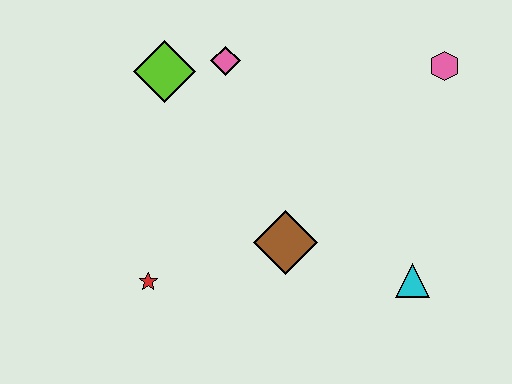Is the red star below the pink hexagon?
Yes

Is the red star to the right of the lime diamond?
No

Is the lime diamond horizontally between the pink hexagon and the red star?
Yes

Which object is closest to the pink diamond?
The lime diamond is closest to the pink diamond.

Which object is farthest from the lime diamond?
The cyan triangle is farthest from the lime diamond.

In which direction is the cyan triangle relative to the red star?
The cyan triangle is to the right of the red star.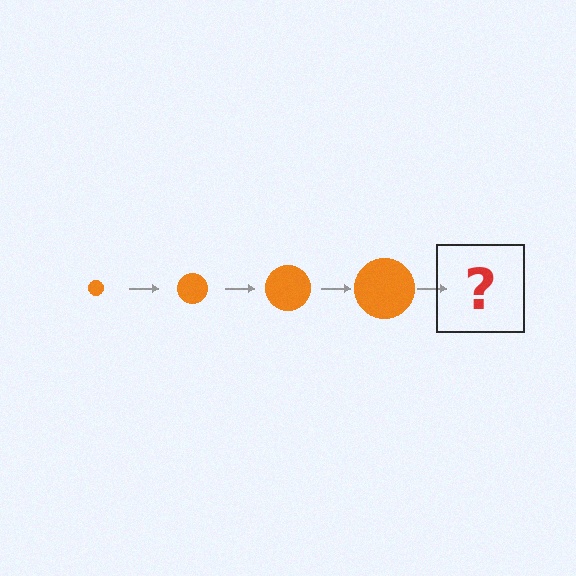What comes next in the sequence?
The next element should be an orange circle, larger than the previous one.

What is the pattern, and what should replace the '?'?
The pattern is that the circle gets progressively larger each step. The '?' should be an orange circle, larger than the previous one.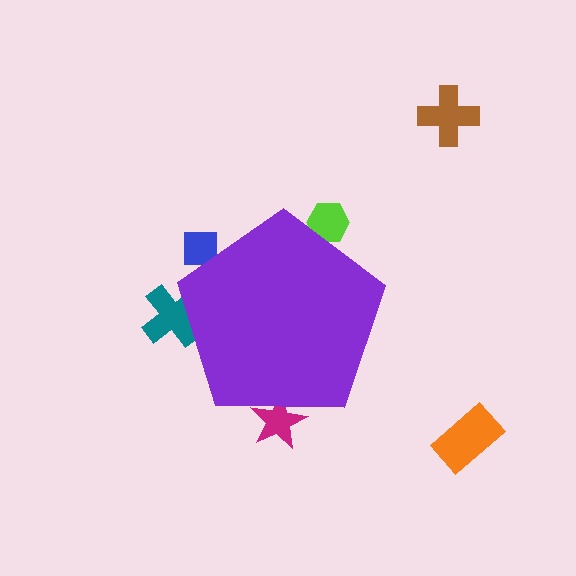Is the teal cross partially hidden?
Yes, the teal cross is partially hidden behind the purple pentagon.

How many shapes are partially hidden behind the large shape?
4 shapes are partially hidden.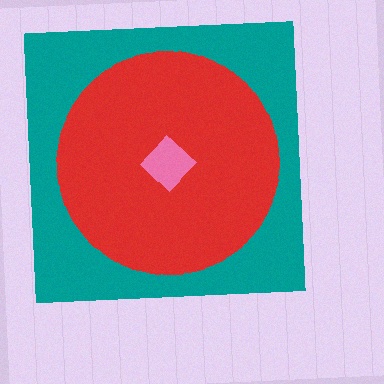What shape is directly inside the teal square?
The red circle.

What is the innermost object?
The pink diamond.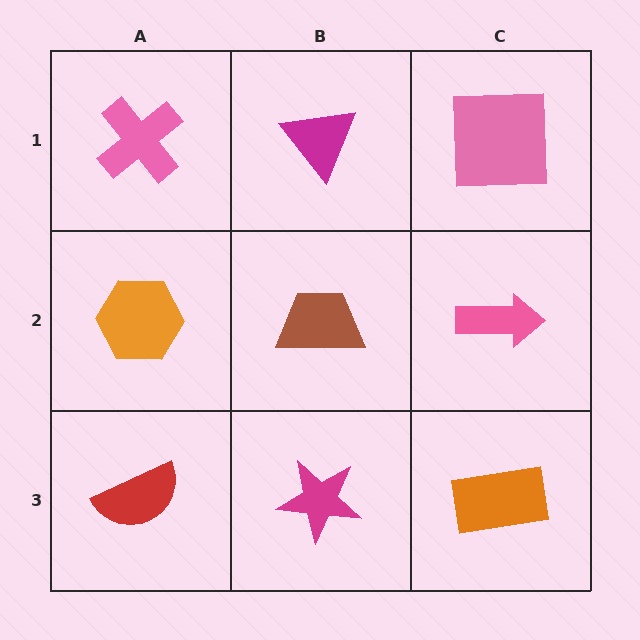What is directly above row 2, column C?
A pink square.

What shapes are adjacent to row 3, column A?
An orange hexagon (row 2, column A), a magenta star (row 3, column B).